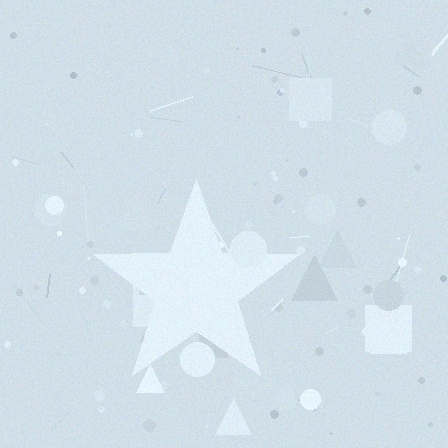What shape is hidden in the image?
A star is hidden in the image.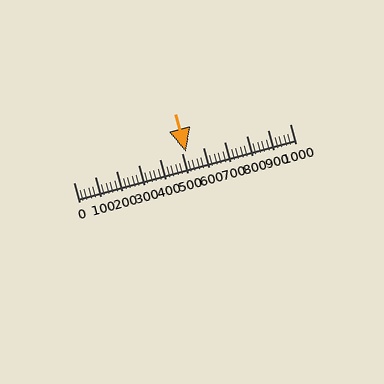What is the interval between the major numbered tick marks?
The major tick marks are spaced 100 units apart.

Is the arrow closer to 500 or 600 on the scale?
The arrow is closer to 500.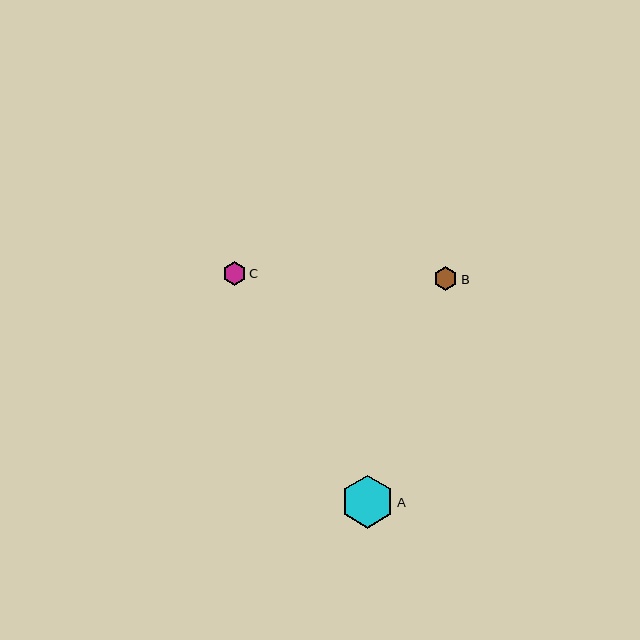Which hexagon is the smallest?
Hexagon C is the smallest with a size of approximately 24 pixels.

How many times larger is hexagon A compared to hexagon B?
Hexagon A is approximately 2.2 times the size of hexagon B.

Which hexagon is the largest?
Hexagon A is the largest with a size of approximately 53 pixels.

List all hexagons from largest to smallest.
From largest to smallest: A, B, C.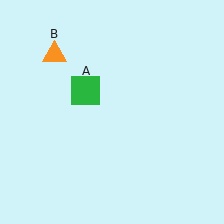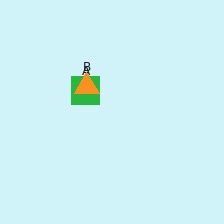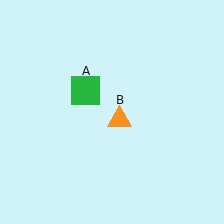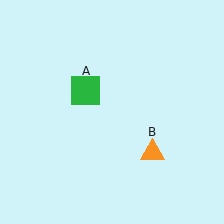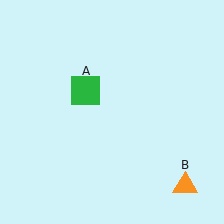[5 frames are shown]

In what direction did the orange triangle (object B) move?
The orange triangle (object B) moved down and to the right.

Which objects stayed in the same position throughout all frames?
Green square (object A) remained stationary.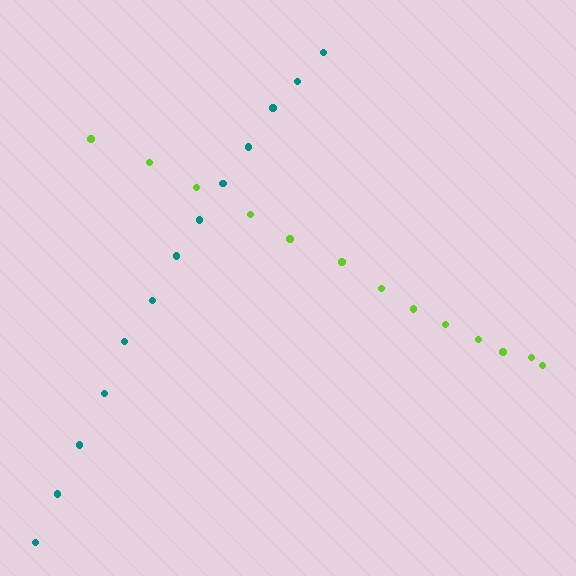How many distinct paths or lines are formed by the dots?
There are 2 distinct paths.